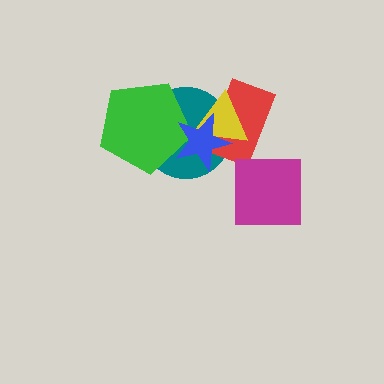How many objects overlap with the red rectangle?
3 objects overlap with the red rectangle.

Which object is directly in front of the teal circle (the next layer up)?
The red rectangle is directly in front of the teal circle.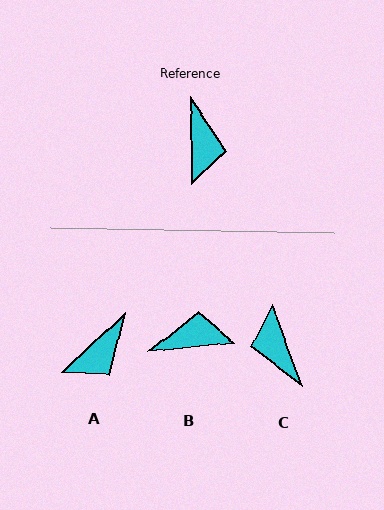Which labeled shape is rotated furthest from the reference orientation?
C, about 161 degrees away.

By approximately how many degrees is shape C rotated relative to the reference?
Approximately 161 degrees clockwise.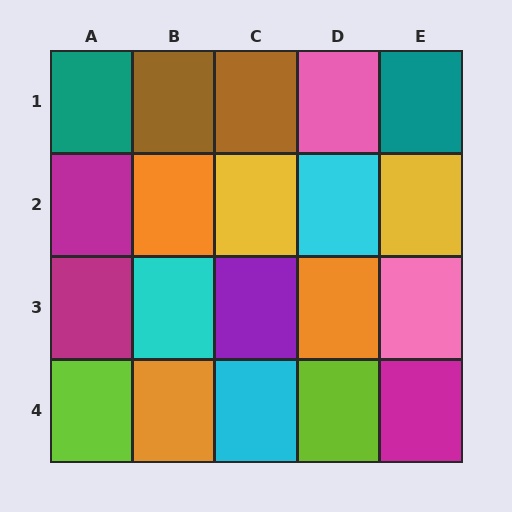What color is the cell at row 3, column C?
Purple.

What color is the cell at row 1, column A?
Teal.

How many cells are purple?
1 cell is purple.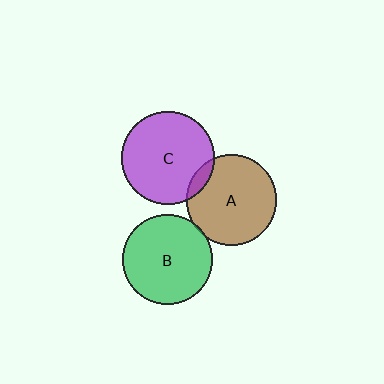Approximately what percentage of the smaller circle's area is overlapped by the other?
Approximately 5%.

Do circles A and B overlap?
Yes.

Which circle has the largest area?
Circle C (purple).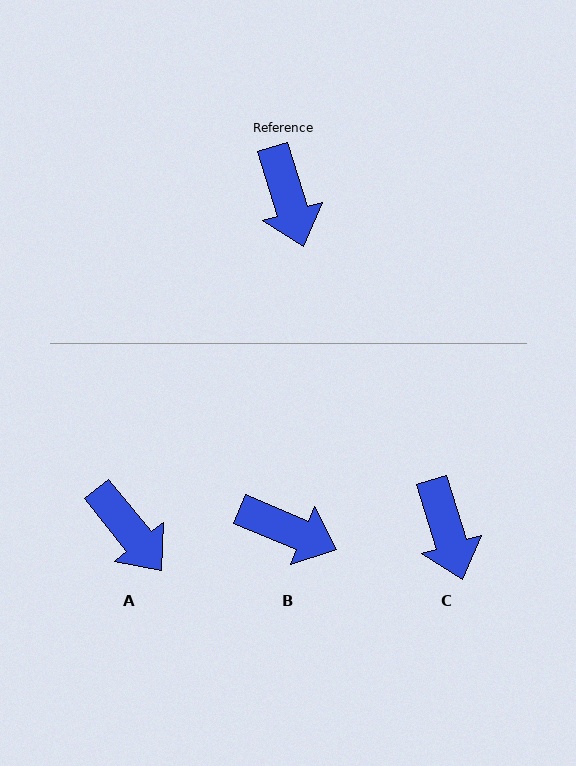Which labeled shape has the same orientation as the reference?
C.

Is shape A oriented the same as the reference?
No, it is off by about 22 degrees.